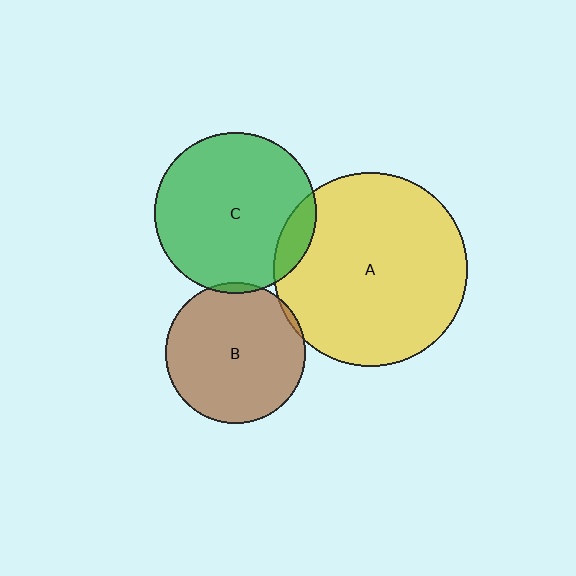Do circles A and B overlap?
Yes.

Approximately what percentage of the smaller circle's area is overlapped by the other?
Approximately 5%.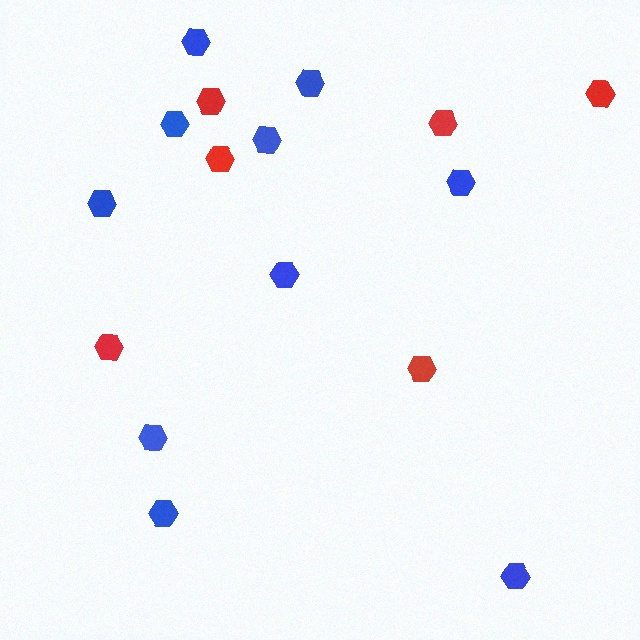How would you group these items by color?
There are 2 groups: one group of blue hexagons (10) and one group of red hexagons (6).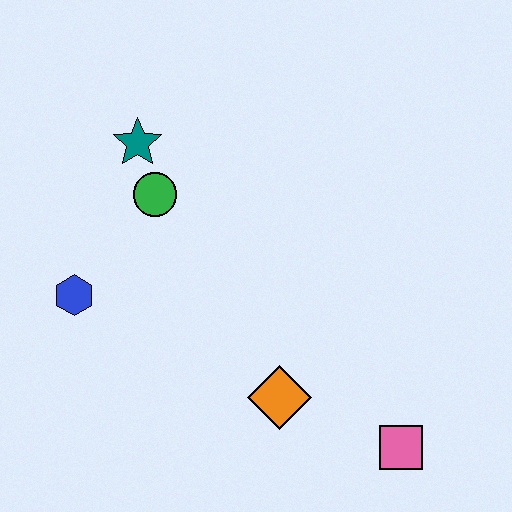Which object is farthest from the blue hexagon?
The pink square is farthest from the blue hexagon.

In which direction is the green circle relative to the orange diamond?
The green circle is above the orange diamond.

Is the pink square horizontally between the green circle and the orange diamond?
No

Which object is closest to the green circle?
The teal star is closest to the green circle.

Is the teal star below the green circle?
No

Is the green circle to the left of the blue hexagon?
No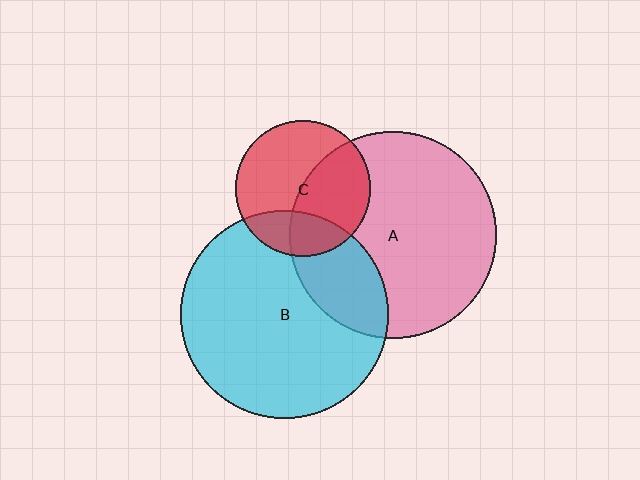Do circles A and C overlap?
Yes.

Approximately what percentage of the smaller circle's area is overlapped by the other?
Approximately 45%.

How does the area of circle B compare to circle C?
Approximately 2.4 times.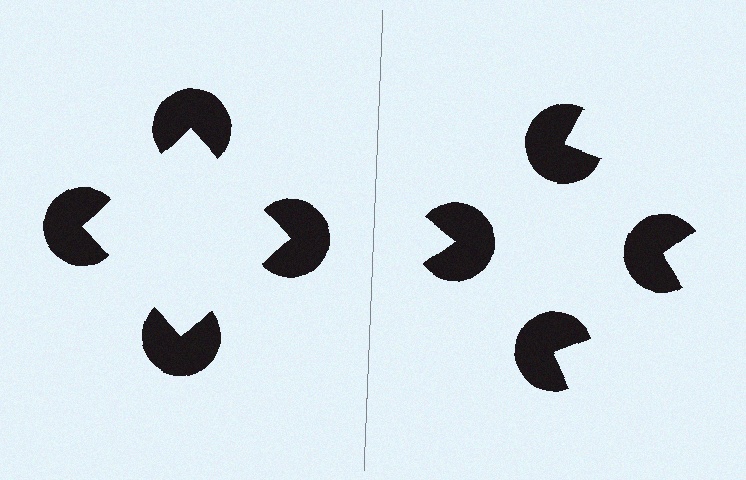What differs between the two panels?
The pac-man discs are positioned identically on both sides; only the wedge orientations differ. On the left they align to a square; on the right they are misaligned.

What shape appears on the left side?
An illusory square.